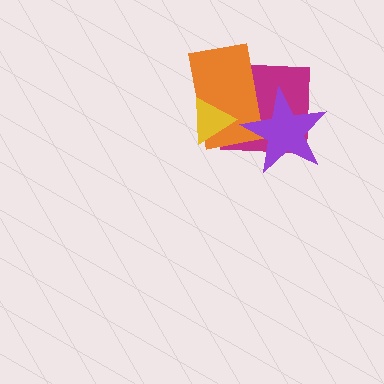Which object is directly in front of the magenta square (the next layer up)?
The orange rectangle is directly in front of the magenta square.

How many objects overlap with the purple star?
2 objects overlap with the purple star.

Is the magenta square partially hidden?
Yes, it is partially covered by another shape.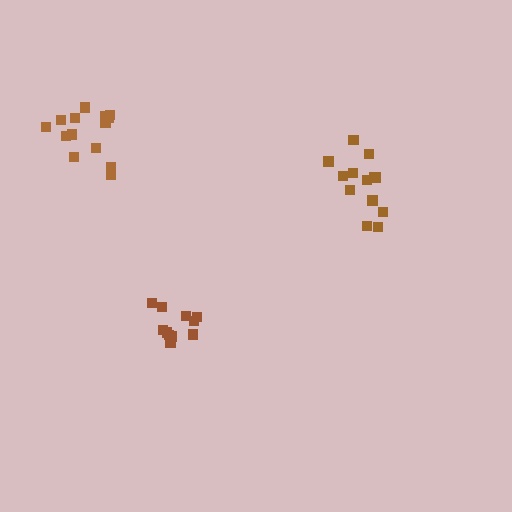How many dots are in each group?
Group 1: 11 dots, Group 2: 13 dots, Group 3: 14 dots (38 total).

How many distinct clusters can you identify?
There are 3 distinct clusters.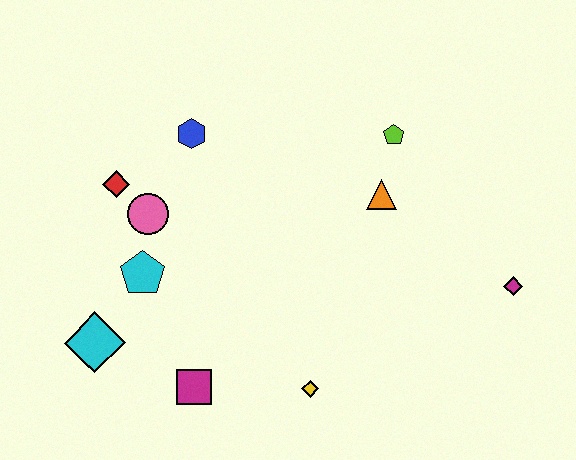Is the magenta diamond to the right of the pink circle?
Yes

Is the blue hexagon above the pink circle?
Yes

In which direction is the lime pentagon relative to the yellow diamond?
The lime pentagon is above the yellow diamond.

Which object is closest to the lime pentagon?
The orange triangle is closest to the lime pentagon.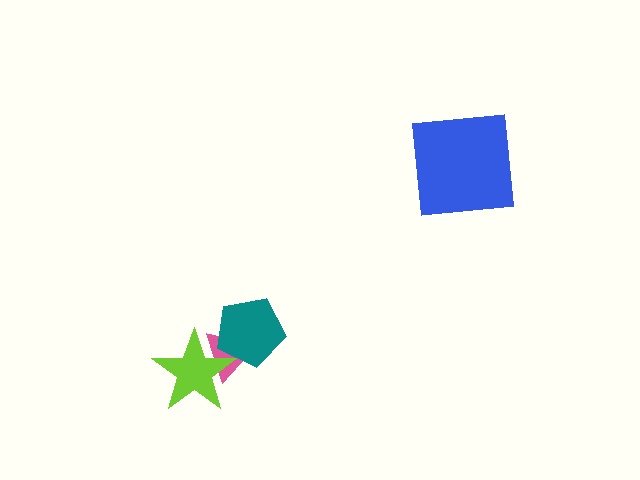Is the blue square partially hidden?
No, no other shape covers it.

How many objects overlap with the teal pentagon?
2 objects overlap with the teal pentagon.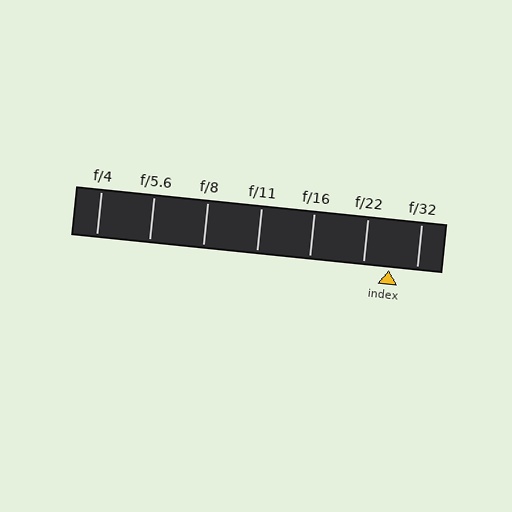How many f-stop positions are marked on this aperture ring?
There are 7 f-stop positions marked.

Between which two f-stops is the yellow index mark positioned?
The index mark is between f/22 and f/32.